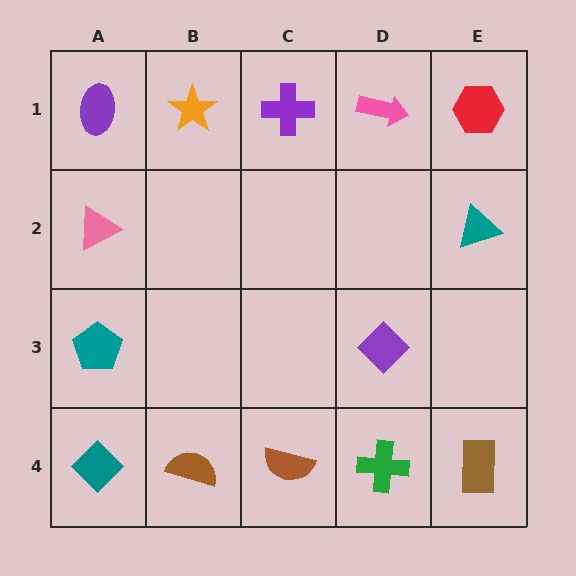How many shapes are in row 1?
5 shapes.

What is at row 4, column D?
A green cross.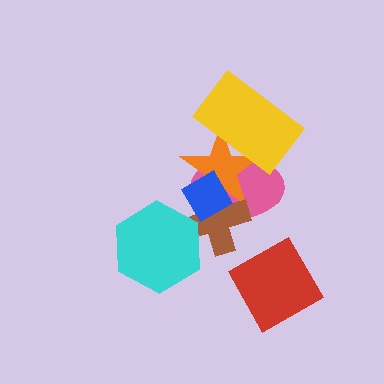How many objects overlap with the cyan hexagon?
1 object overlaps with the cyan hexagon.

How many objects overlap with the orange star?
4 objects overlap with the orange star.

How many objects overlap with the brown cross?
4 objects overlap with the brown cross.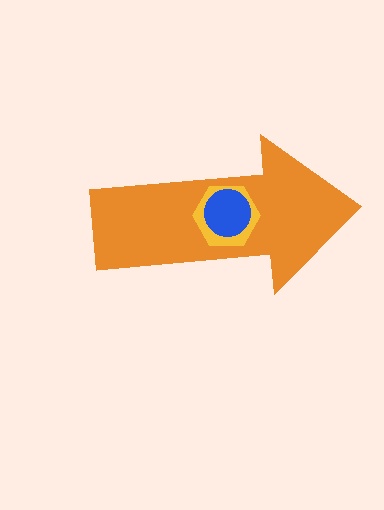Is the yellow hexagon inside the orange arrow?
Yes.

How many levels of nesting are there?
3.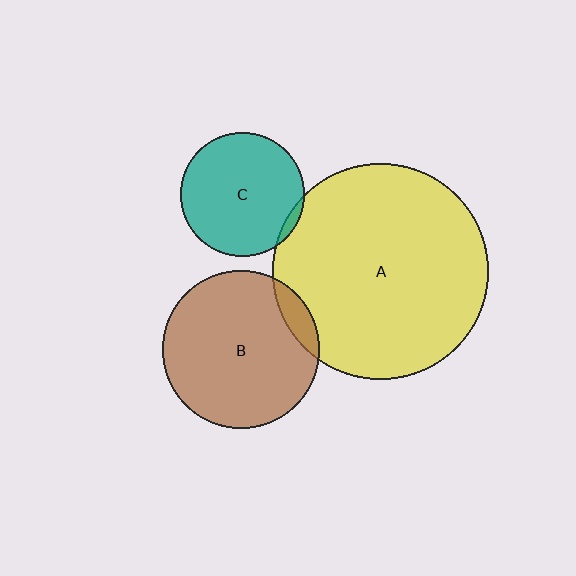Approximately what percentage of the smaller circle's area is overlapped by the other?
Approximately 10%.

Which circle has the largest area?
Circle A (yellow).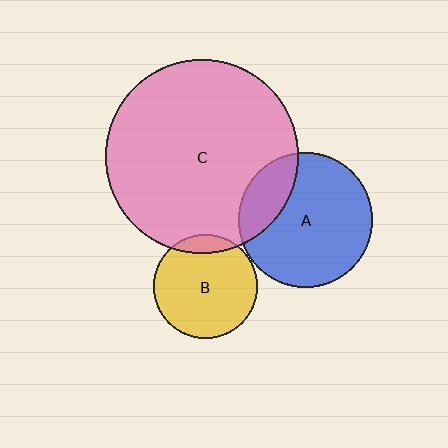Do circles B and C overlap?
Yes.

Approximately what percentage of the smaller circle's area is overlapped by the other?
Approximately 10%.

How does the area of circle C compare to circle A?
Approximately 2.1 times.